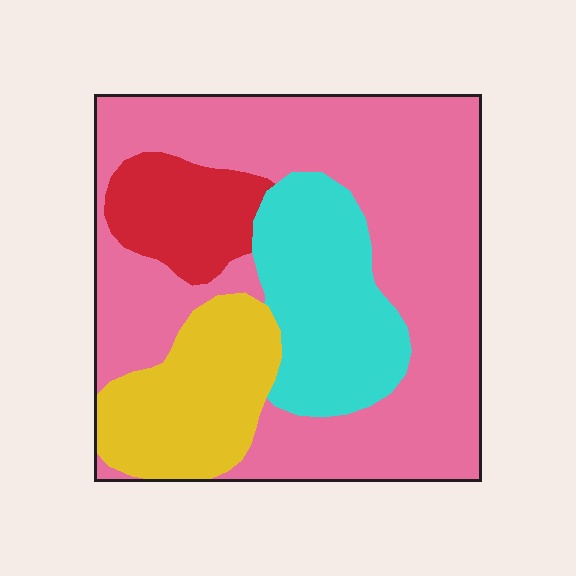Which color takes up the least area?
Red, at roughly 10%.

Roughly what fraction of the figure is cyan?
Cyan covers 18% of the figure.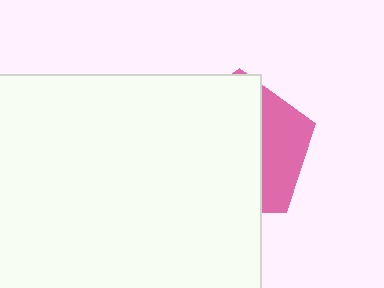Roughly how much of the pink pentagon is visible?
A small part of it is visible (roughly 31%).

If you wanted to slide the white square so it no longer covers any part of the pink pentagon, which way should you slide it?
Slide it left — that is the most direct way to separate the two shapes.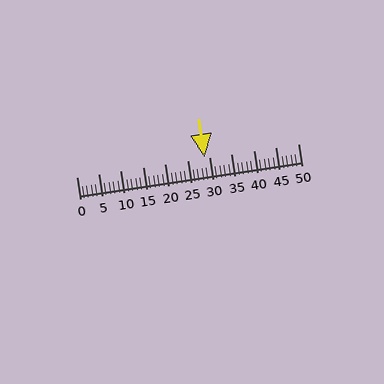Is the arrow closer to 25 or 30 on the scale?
The arrow is closer to 30.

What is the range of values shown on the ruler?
The ruler shows values from 0 to 50.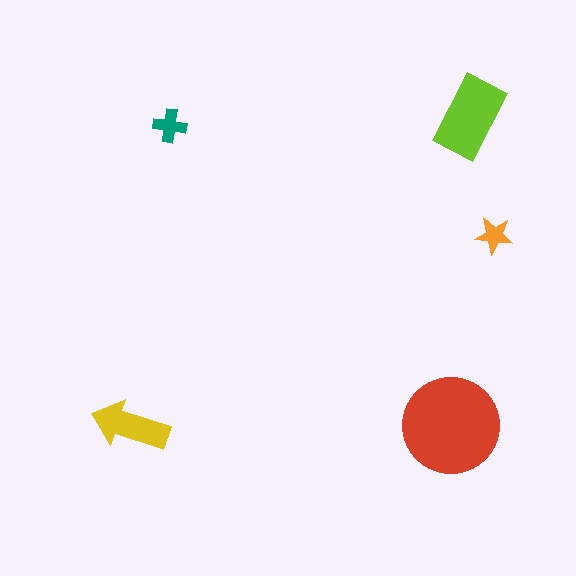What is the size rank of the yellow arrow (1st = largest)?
3rd.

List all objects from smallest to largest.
The orange star, the teal cross, the yellow arrow, the lime rectangle, the red circle.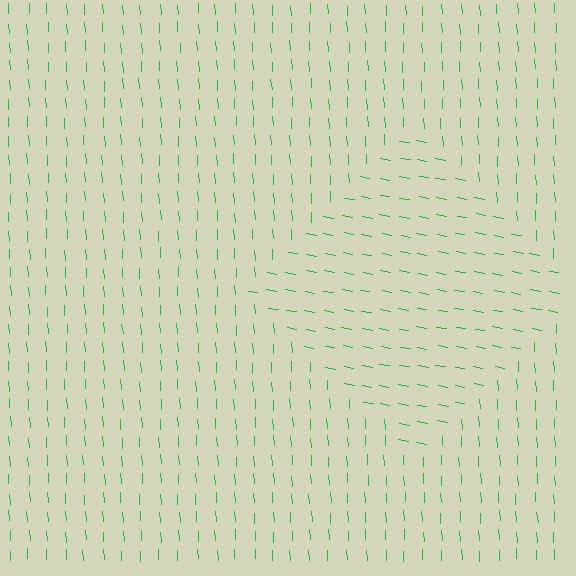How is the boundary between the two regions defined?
The boundary is defined purely by a change in line orientation (approximately 76 degrees difference). All lines are the same color and thickness.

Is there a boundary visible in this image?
Yes, there is a texture boundary formed by a change in line orientation.